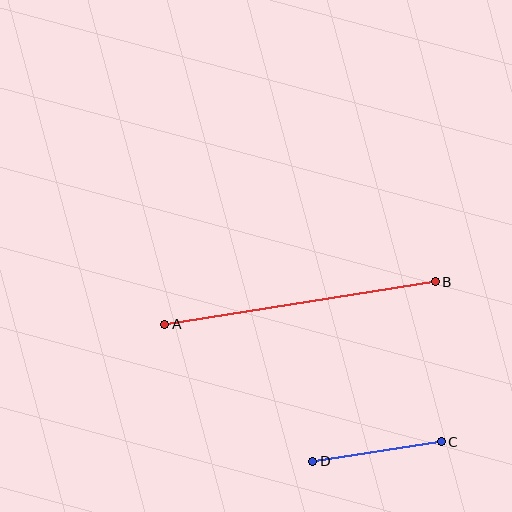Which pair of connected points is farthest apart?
Points A and B are farthest apart.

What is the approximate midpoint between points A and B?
The midpoint is at approximately (300, 303) pixels.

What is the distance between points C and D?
The distance is approximately 130 pixels.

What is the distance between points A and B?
The distance is approximately 274 pixels.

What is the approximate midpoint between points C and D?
The midpoint is at approximately (377, 452) pixels.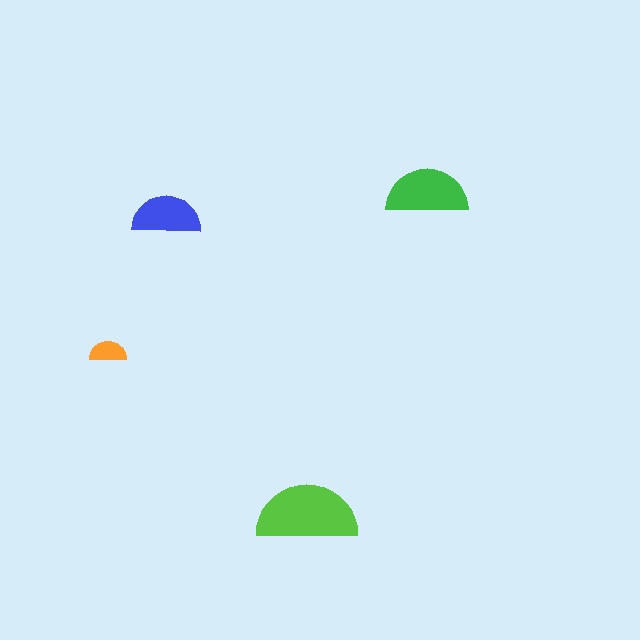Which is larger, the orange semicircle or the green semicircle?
The green one.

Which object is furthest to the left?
The orange semicircle is leftmost.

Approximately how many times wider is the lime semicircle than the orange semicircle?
About 2.5 times wider.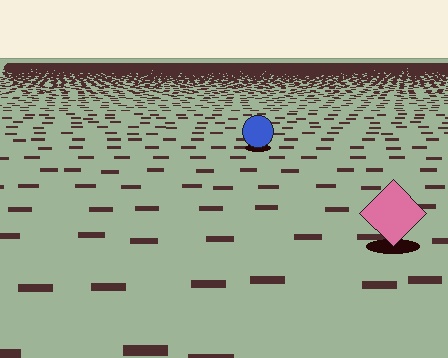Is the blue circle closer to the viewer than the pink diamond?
No. The pink diamond is closer — you can tell from the texture gradient: the ground texture is coarser near it.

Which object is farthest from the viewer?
The blue circle is farthest from the viewer. It appears smaller and the ground texture around it is denser.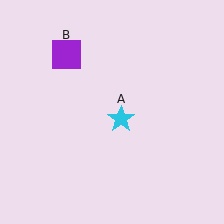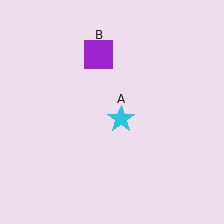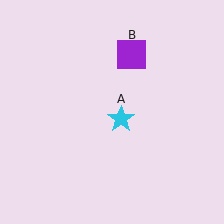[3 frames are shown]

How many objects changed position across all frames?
1 object changed position: purple square (object B).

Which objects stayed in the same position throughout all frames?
Cyan star (object A) remained stationary.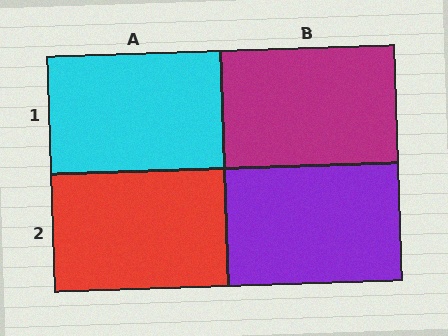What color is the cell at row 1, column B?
Magenta.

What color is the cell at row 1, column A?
Cyan.